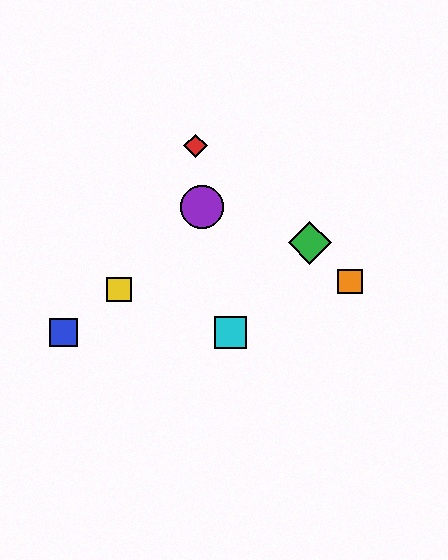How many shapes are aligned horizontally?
2 shapes (the blue square, the cyan square) are aligned horizontally.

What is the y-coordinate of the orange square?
The orange square is at y≈281.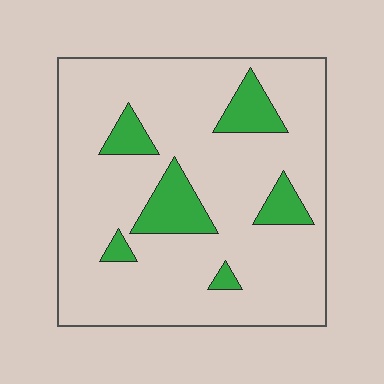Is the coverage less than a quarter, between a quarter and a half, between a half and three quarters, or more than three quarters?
Less than a quarter.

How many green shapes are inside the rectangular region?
6.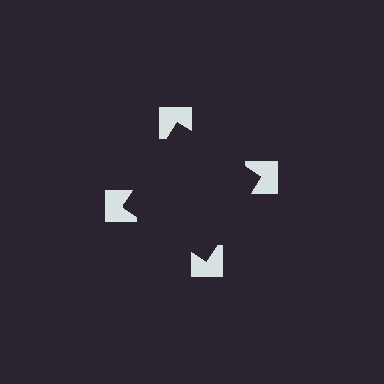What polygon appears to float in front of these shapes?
An illusory square — its edges are inferred from the aligned wedge cuts in the notched squares, not physically drawn.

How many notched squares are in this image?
There are 4 — one at each vertex of the illusory square.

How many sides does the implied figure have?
4 sides.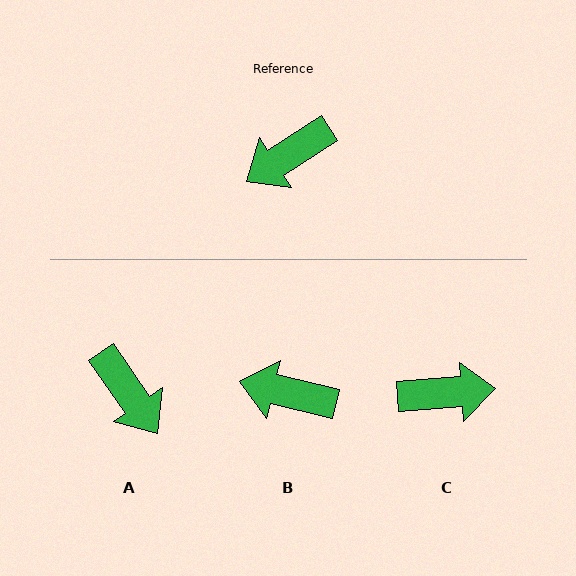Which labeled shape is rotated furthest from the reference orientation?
C, about 152 degrees away.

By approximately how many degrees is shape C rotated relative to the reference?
Approximately 152 degrees counter-clockwise.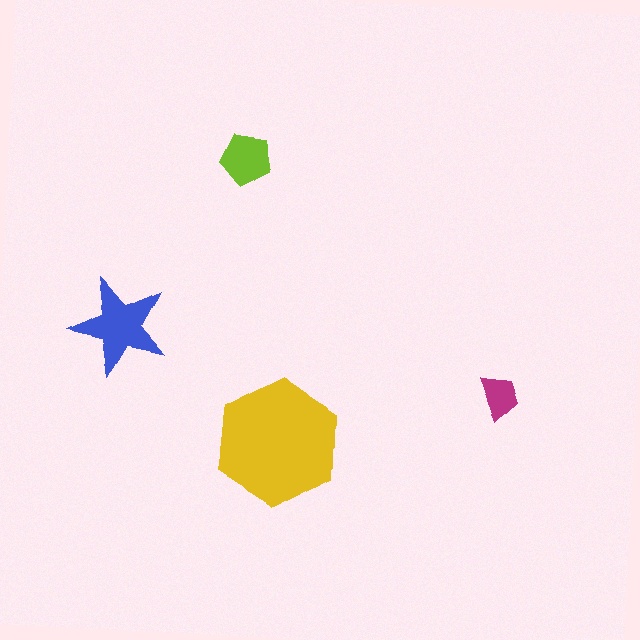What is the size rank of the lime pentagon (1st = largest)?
3rd.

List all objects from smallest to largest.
The magenta trapezoid, the lime pentagon, the blue star, the yellow hexagon.